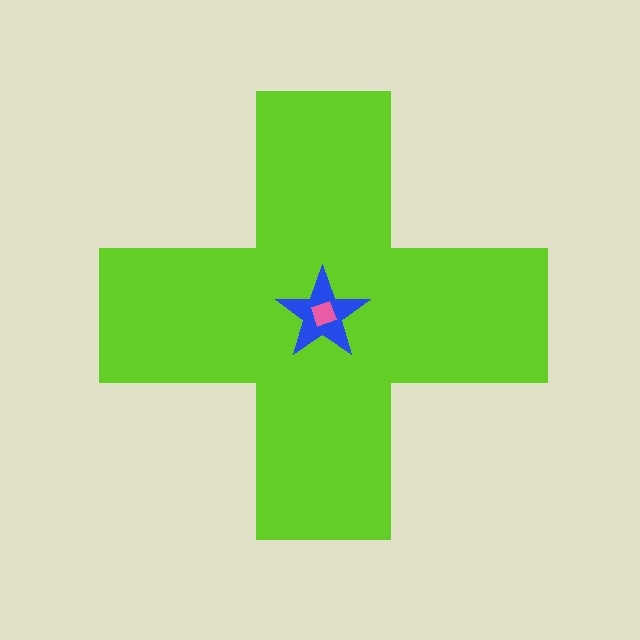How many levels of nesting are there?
3.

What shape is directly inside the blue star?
The pink diamond.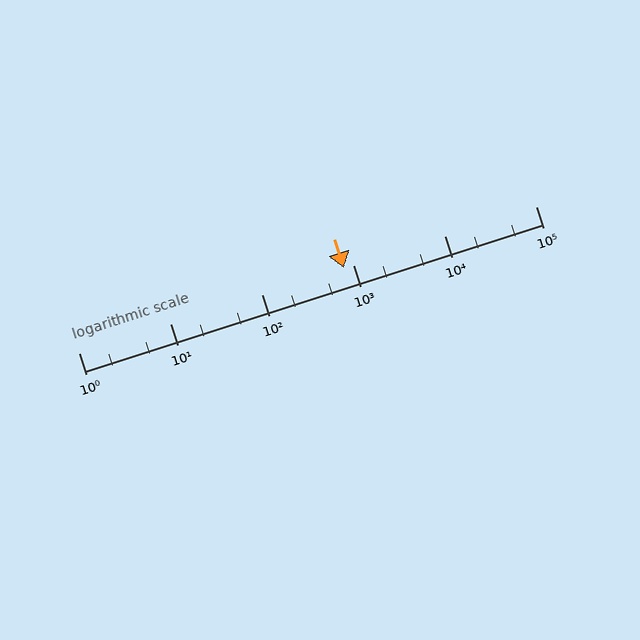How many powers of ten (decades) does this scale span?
The scale spans 5 decades, from 1 to 100000.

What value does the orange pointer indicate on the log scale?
The pointer indicates approximately 790.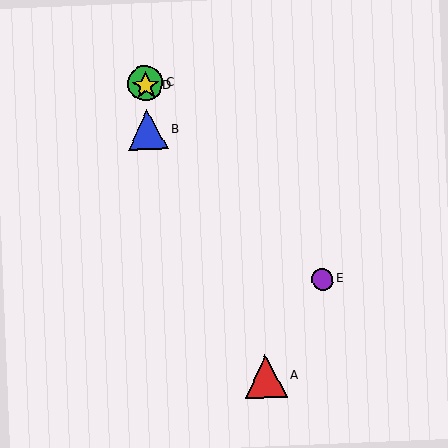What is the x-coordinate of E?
Object E is at x≈322.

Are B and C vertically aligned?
Yes, both are at x≈147.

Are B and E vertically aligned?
No, B is at x≈147 and E is at x≈322.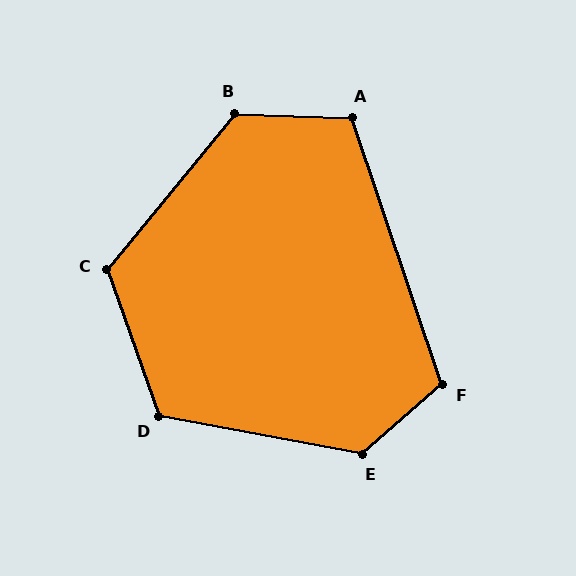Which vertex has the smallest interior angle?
A, at approximately 111 degrees.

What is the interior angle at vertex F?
Approximately 112 degrees (obtuse).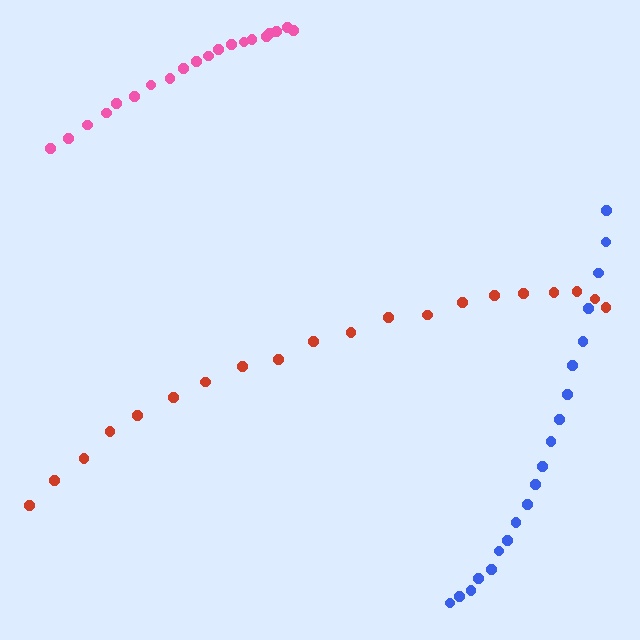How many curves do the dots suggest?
There are 3 distinct paths.